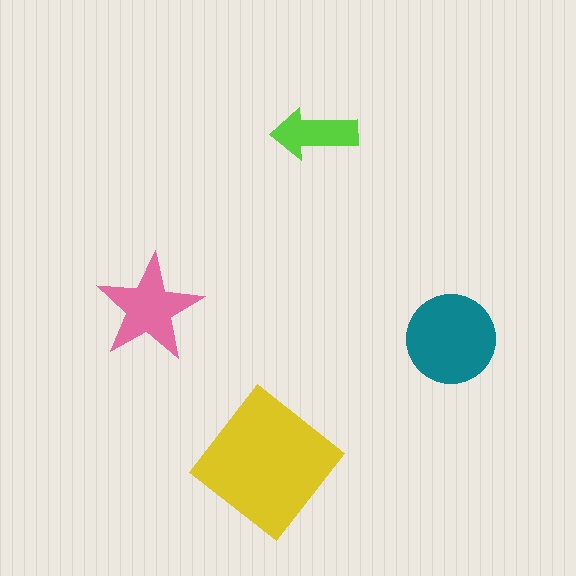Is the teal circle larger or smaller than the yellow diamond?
Smaller.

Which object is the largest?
The yellow diamond.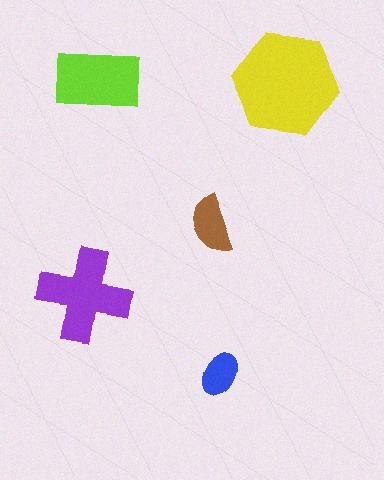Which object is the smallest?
The blue ellipse.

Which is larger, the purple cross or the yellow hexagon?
The yellow hexagon.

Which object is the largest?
The yellow hexagon.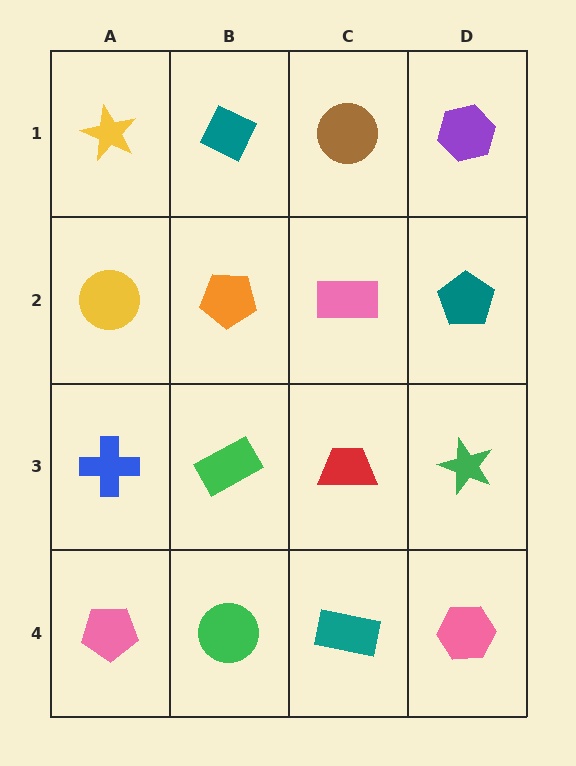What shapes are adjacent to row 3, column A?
A yellow circle (row 2, column A), a pink pentagon (row 4, column A), a green rectangle (row 3, column B).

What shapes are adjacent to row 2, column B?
A teal diamond (row 1, column B), a green rectangle (row 3, column B), a yellow circle (row 2, column A), a pink rectangle (row 2, column C).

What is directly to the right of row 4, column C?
A pink hexagon.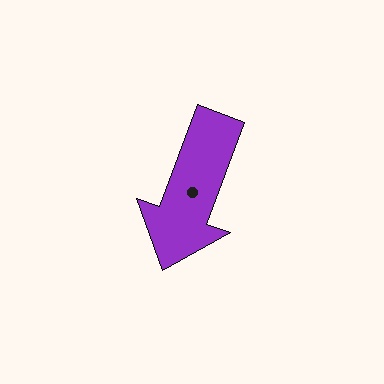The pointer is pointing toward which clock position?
Roughly 7 o'clock.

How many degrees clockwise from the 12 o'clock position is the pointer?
Approximately 200 degrees.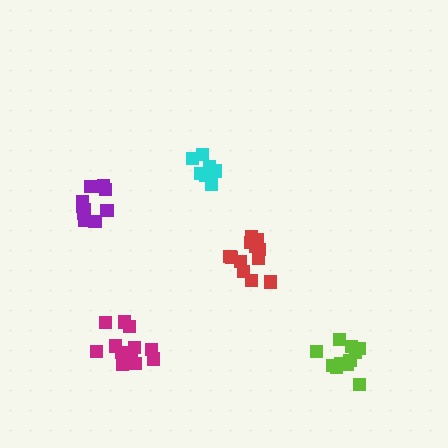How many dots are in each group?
Group 1: 12 dots, Group 2: 12 dots, Group 3: 11 dots, Group 4: 9 dots, Group 5: 10 dots (54 total).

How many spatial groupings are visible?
There are 5 spatial groupings.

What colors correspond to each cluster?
The clusters are colored: magenta, red, lime, cyan, purple.